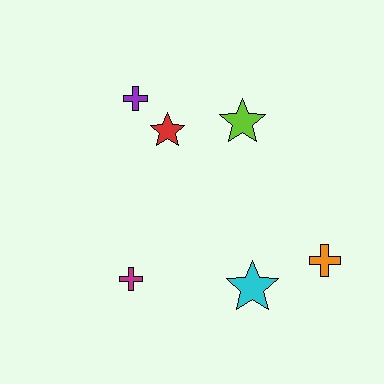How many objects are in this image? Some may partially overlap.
There are 6 objects.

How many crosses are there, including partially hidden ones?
There are 3 crosses.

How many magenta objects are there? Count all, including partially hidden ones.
There is 1 magenta object.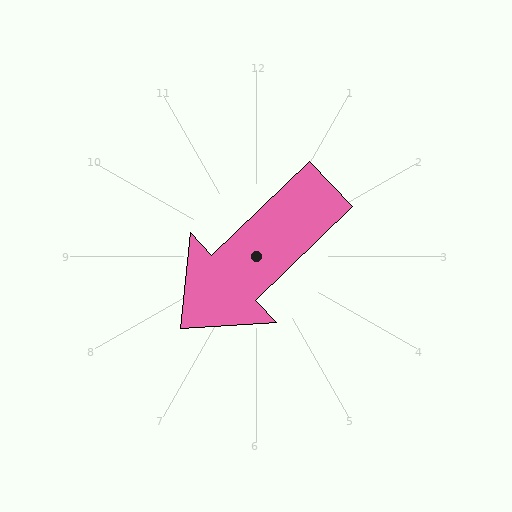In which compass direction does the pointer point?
Southwest.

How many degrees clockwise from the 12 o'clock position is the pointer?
Approximately 226 degrees.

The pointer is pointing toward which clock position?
Roughly 8 o'clock.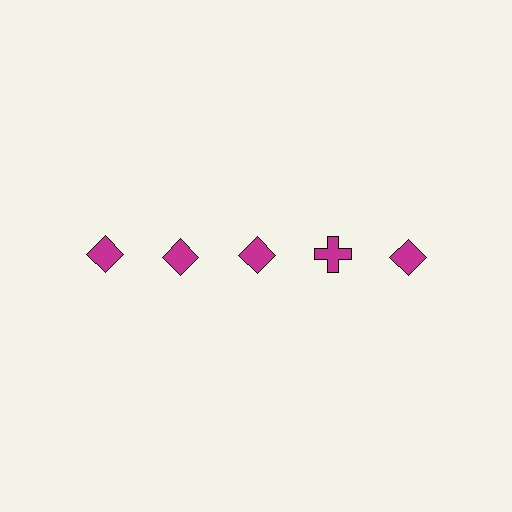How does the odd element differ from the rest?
It has a different shape: cross instead of diamond.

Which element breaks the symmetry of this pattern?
The magenta cross in the top row, second from right column breaks the symmetry. All other shapes are magenta diamonds.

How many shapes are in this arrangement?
There are 5 shapes arranged in a grid pattern.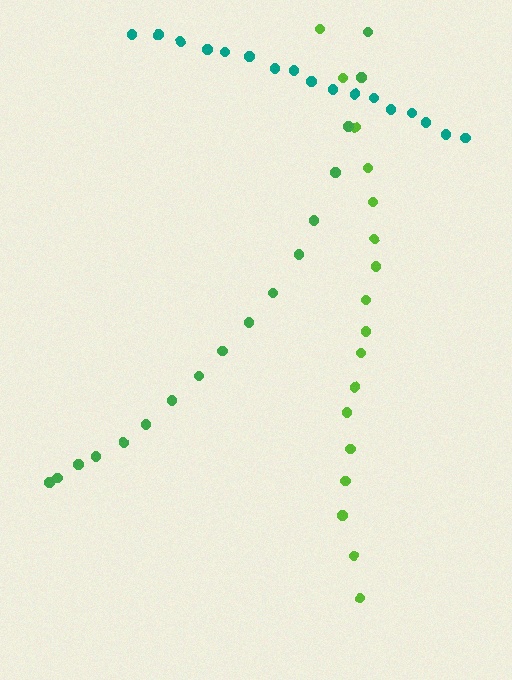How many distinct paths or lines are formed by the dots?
There are 3 distinct paths.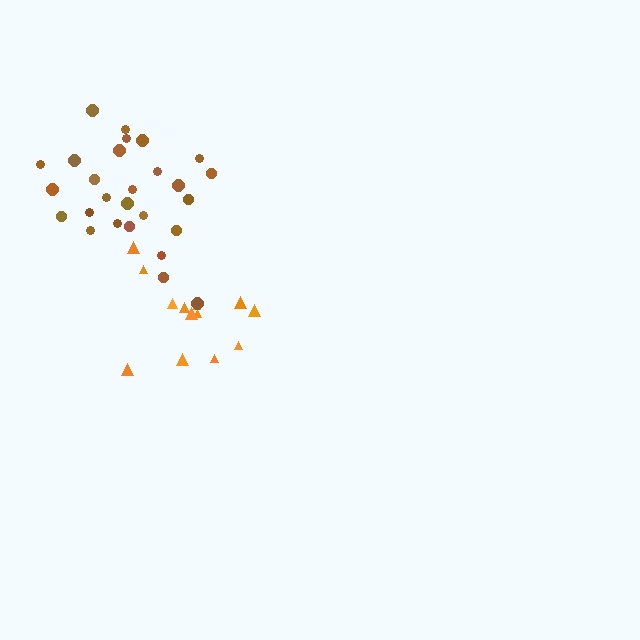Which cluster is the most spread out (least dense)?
Brown.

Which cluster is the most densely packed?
Orange.